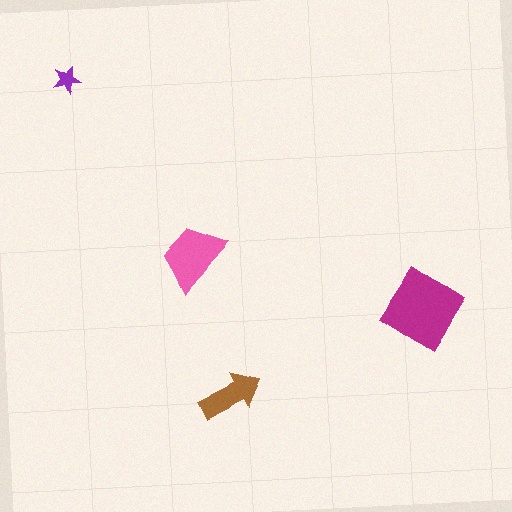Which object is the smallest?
The purple star.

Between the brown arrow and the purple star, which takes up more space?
The brown arrow.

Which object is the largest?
The magenta diamond.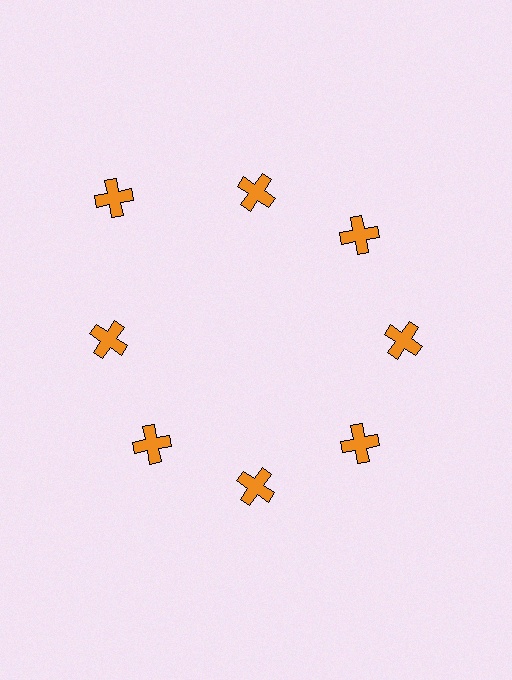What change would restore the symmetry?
The symmetry would be restored by moving it inward, back onto the ring so that all 8 crosses sit at equal angles and equal distance from the center.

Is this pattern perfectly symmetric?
No. The 8 orange crosses are arranged in a ring, but one element near the 10 o'clock position is pushed outward from the center, breaking the 8-fold rotational symmetry.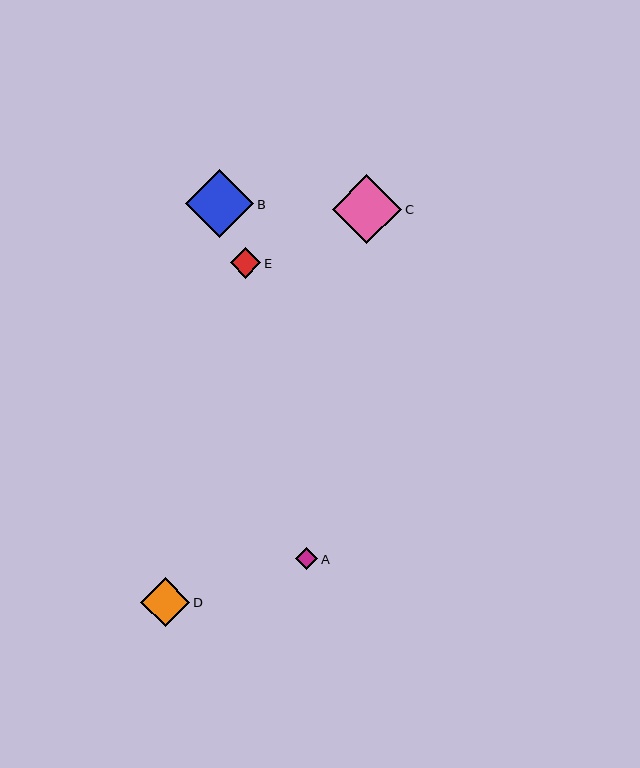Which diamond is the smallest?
Diamond A is the smallest with a size of approximately 23 pixels.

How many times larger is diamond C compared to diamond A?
Diamond C is approximately 3.1 times the size of diamond A.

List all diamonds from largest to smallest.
From largest to smallest: C, B, D, E, A.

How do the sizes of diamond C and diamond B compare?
Diamond C and diamond B are approximately the same size.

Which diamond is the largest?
Diamond C is the largest with a size of approximately 70 pixels.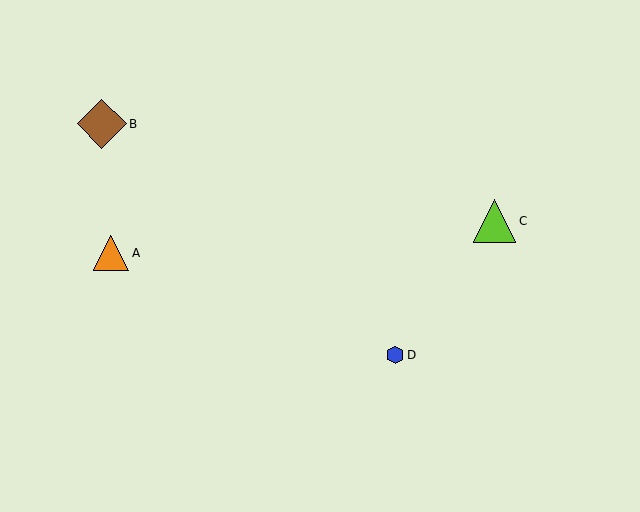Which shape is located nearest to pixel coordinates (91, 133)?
The brown diamond (labeled B) at (102, 124) is nearest to that location.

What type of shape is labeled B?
Shape B is a brown diamond.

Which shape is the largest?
The brown diamond (labeled B) is the largest.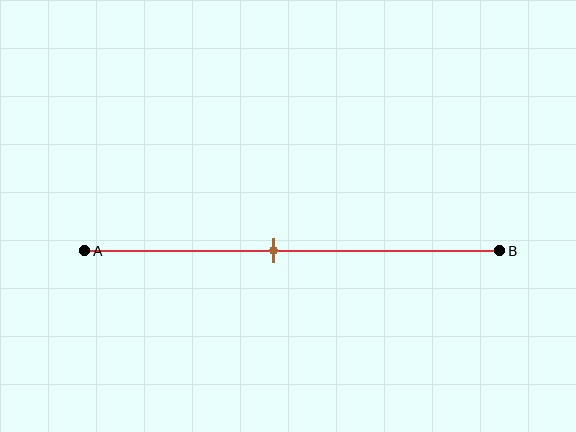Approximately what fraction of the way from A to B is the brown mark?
The brown mark is approximately 45% of the way from A to B.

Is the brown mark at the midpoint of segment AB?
No, the mark is at about 45% from A, not at the 50% midpoint.